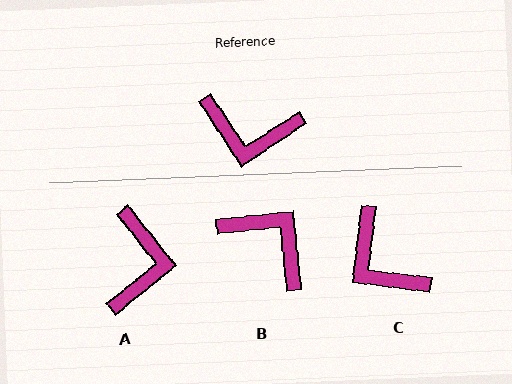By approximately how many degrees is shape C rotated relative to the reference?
Approximately 40 degrees clockwise.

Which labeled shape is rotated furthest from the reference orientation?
B, about 152 degrees away.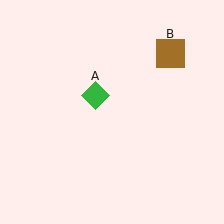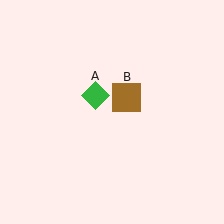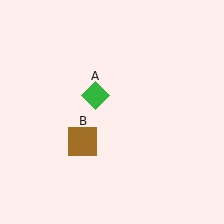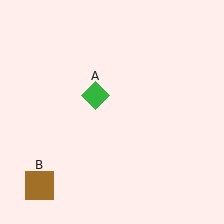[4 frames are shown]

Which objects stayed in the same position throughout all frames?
Green diamond (object A) remained stationary.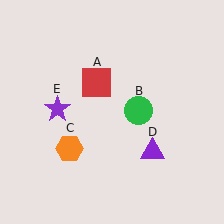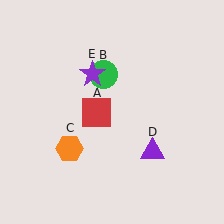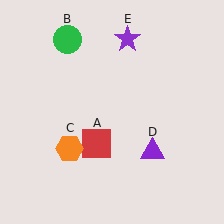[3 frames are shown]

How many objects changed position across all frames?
3 objects changed position: red square (object A), green circle (object B), purple star (object E).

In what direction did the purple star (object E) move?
The purple star (object E) moved up and to the right.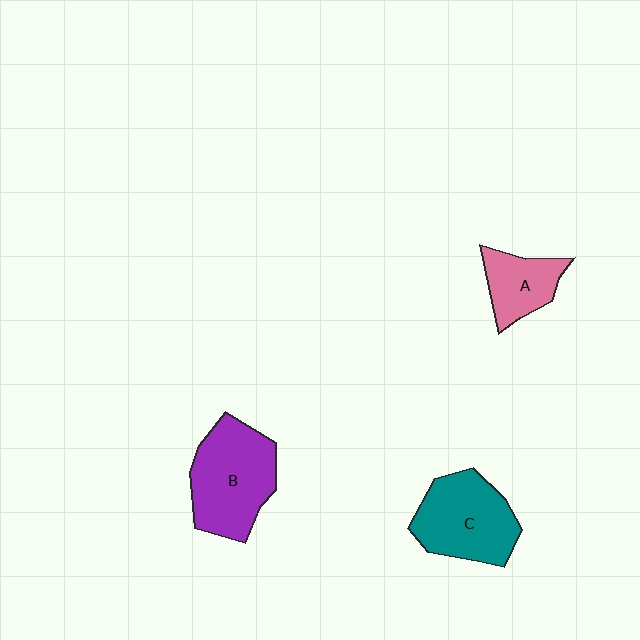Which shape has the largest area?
Shape B (purple).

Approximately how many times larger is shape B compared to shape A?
Approximately 1.9 times.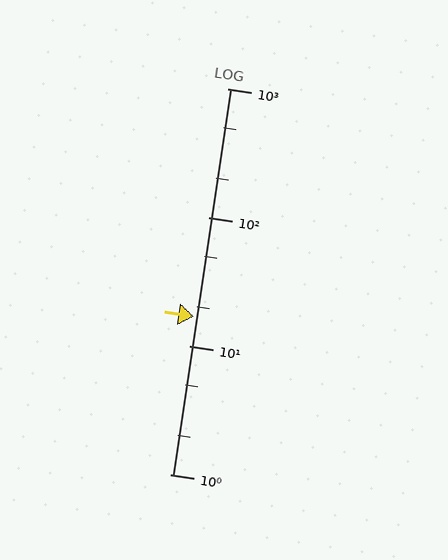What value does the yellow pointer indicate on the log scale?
The pointer indicates approximately 17.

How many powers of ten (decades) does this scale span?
The scale spans 3 decades, from 1 to 1000.